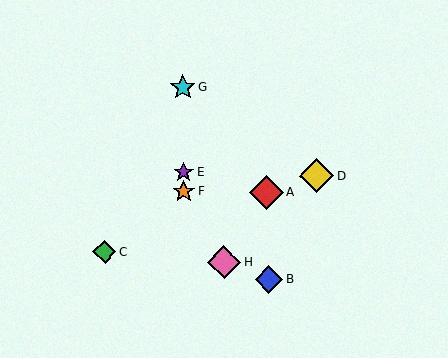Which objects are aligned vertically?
Objects E, F, G are aligned vertically.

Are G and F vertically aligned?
Yes, both are at x≈183.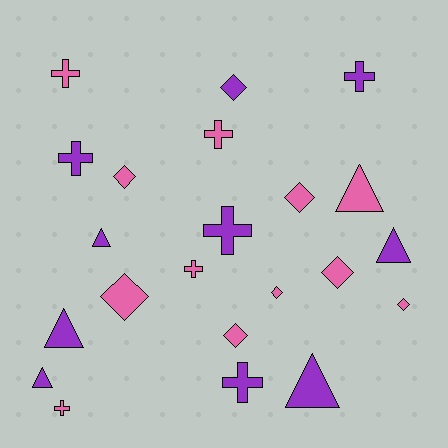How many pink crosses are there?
There are 4 pink crosses.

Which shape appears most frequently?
Cross, with 8 objects.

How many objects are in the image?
There are 22 objects.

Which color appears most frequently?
Pink, with 12 objects.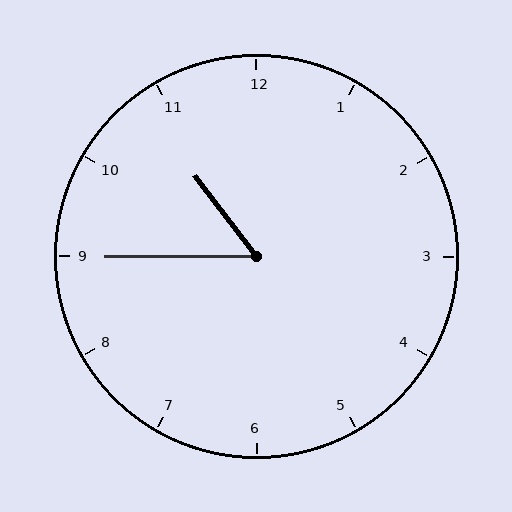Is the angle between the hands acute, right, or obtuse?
It is acute.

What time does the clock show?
10:45.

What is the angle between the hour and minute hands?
Approximately 52 degrees.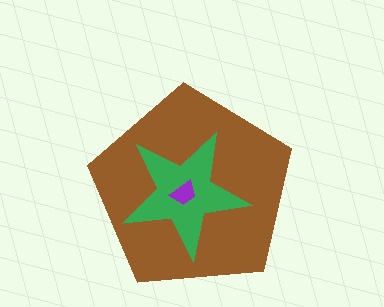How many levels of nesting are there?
3.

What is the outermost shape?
The brown pentagon.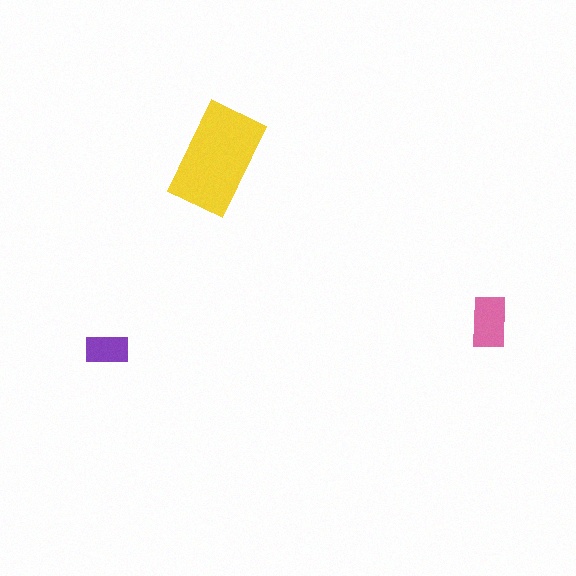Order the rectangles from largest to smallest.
the yellow one, the pink one, the purple one.